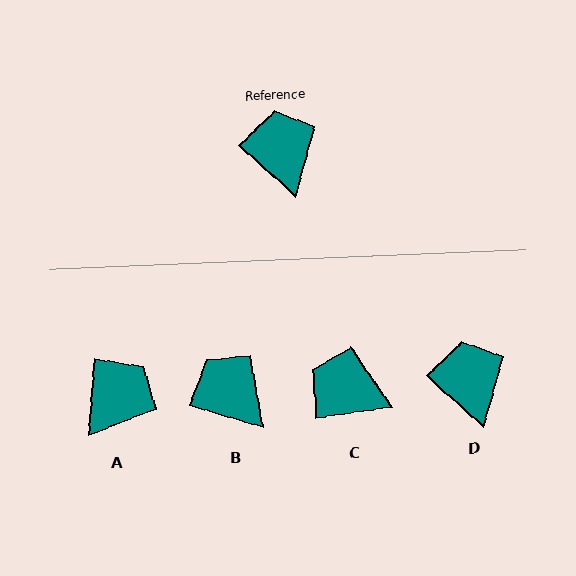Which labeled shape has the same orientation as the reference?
D.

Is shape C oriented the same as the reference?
No, it is off by about 50 degrees.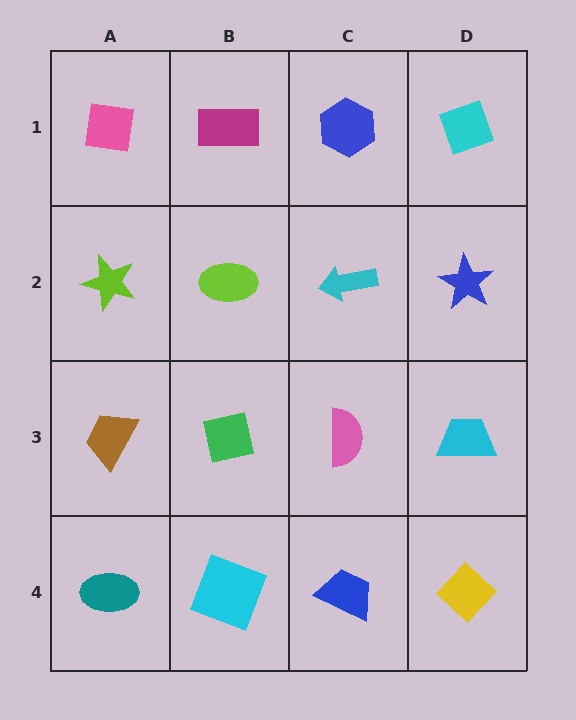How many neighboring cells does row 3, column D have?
3.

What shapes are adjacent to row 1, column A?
A lime star (row 2, column A), a magenta rectangle (row 1, column B).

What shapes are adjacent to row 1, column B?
A lime ellipse (row 2, column B), a pink square (row 1, column A), a blue hexagon (row 1, column C).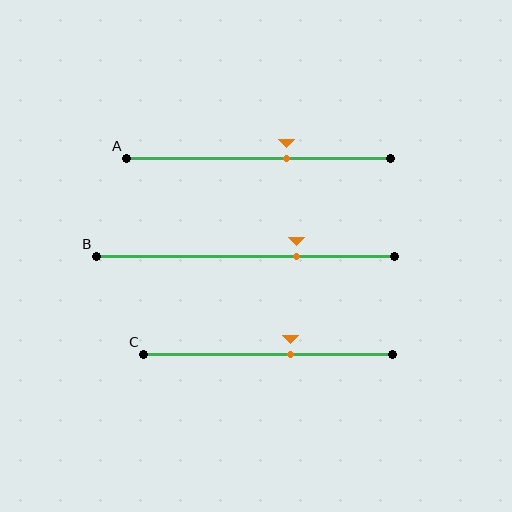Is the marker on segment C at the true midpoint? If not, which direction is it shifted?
No, the marker on segment C is shifted to the right by about 9% of the segment length.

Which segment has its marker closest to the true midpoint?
Segment C has its marker closest to the true midpoint.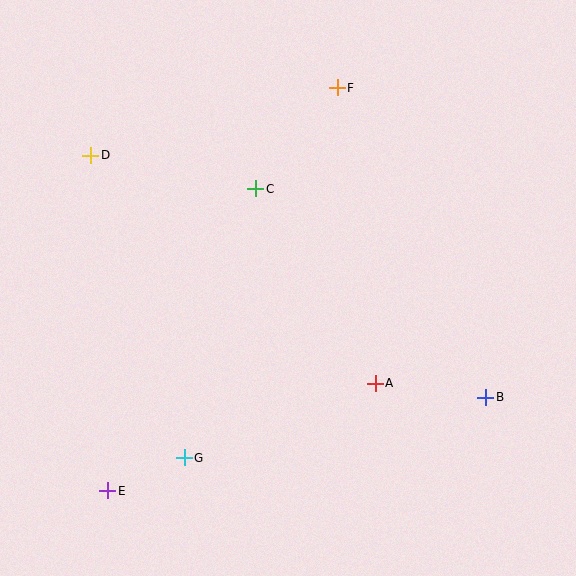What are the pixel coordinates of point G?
Point G is at (184, 458).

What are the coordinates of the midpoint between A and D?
The midpoint between A and D is at (233, 269).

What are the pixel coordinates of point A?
Point A is at (375, 383).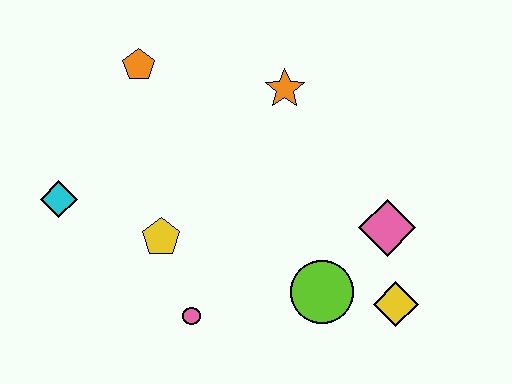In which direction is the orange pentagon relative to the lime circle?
The orange pentagon is above the lime circle.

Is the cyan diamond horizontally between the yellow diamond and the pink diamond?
No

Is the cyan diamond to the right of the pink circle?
No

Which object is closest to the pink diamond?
The yellow diamond is closest to the pink diamond.